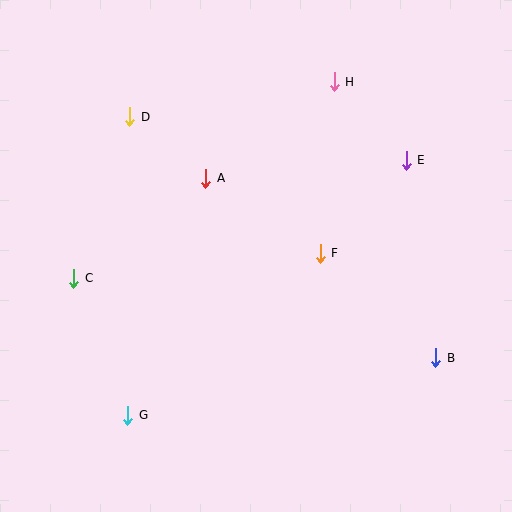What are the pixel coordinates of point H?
Point H is at (334, 82).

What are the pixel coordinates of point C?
Point C is at (74, 278).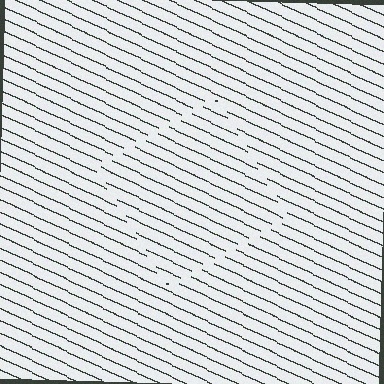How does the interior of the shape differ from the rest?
The interior of the shape contains the same grating, shifted by half a period — the contour is defined by the phase discontinuity where line-ends from the inner and outer gratings abut.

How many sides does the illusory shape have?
4 sides — the line-ends trace a square.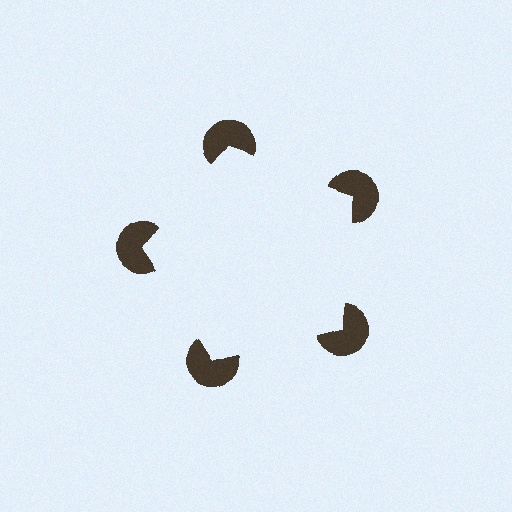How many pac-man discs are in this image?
There are 5 — one at each vertex of the illusory pentagon.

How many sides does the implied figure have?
5 sides.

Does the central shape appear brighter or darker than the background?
It typically appears slightly brighter than the background, even though no actual brightness change is drawn.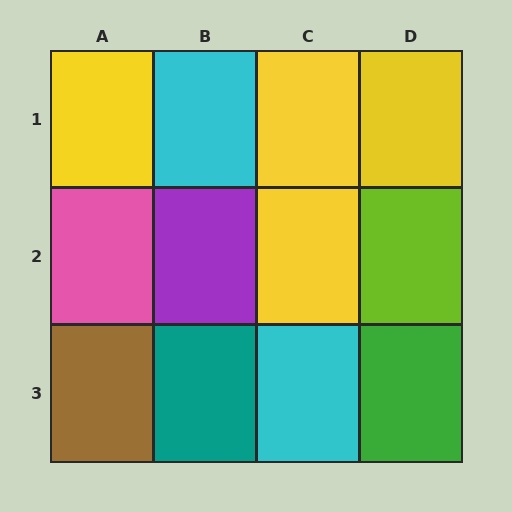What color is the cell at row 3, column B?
Teal.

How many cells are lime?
1 cell is lime.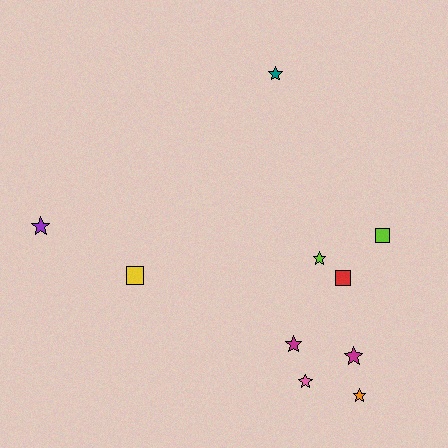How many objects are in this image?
There are 10 objects.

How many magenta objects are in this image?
There are 2 magenta objects.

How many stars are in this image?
There are 7 stars.